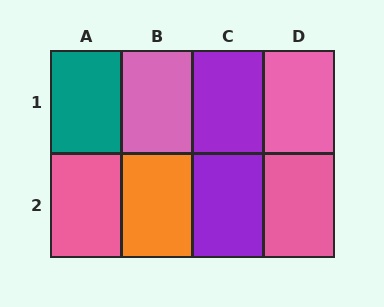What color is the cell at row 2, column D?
Pink.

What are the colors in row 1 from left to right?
Teal, pink, purple, pink.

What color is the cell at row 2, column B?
Orange.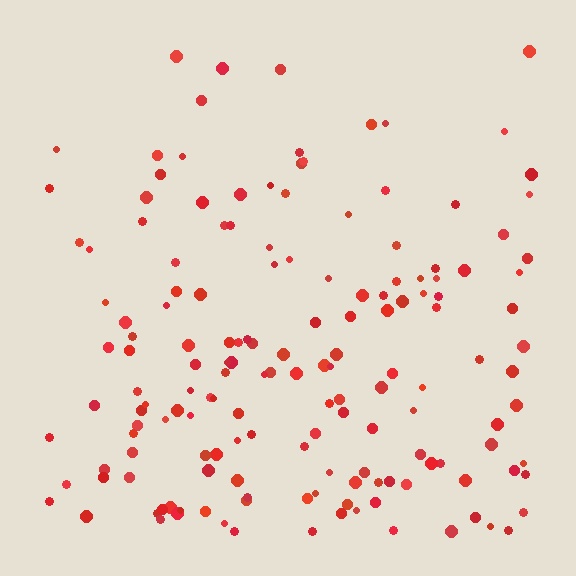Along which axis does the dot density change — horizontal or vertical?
Vertical.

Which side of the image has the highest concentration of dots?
The bottom.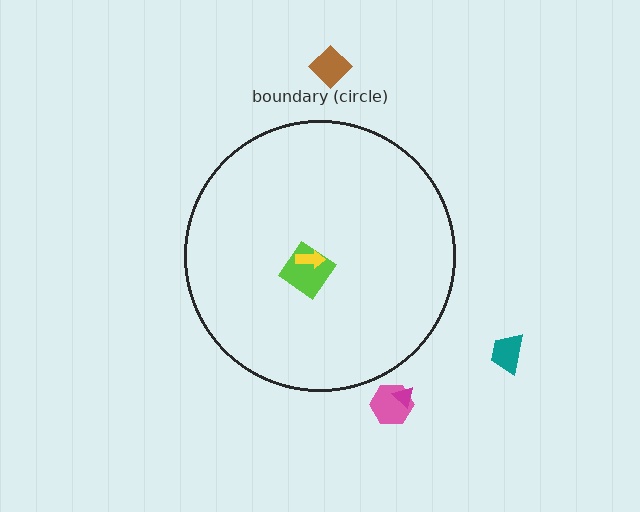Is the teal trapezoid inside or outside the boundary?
Outside.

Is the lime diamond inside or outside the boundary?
Inside.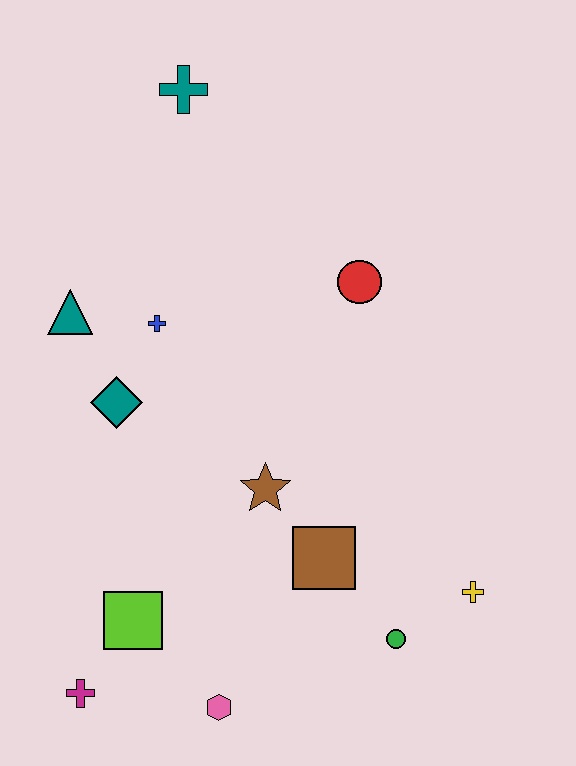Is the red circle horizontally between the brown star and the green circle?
Yes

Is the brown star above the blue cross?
No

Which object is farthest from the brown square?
The teal cross is farthest from the brown square.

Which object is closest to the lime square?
The magenta cross is closest to the lime square.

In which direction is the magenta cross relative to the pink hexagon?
The magenta cross is to the left of the pink hexagon.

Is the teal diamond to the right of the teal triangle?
Yes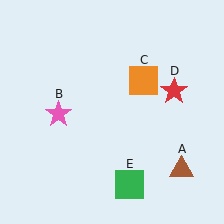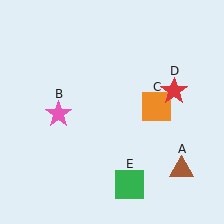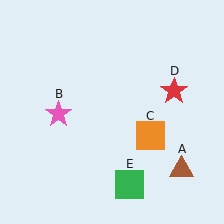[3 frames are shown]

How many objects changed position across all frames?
1 object changed position: orange square (object C).